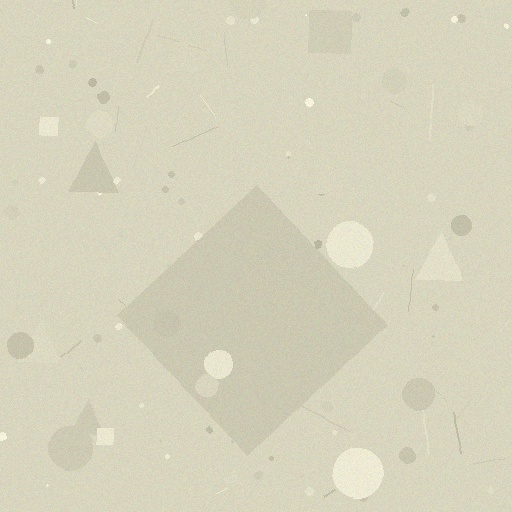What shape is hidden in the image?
A diamond is hidden in the image.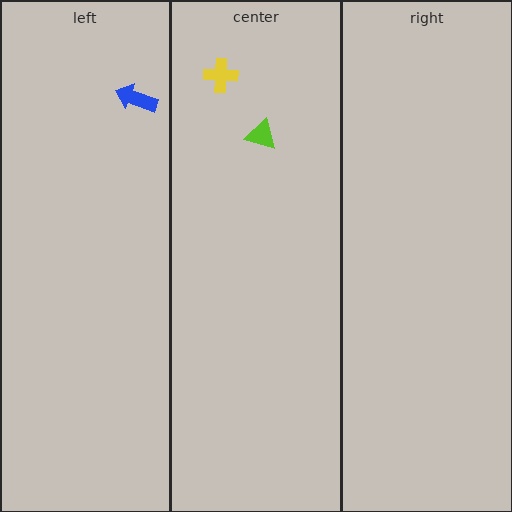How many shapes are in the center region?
2.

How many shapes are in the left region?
1.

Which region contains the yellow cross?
The center region.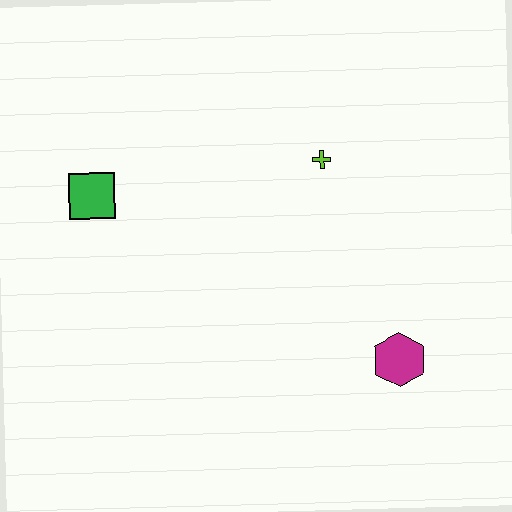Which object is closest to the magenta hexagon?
The lime cross is closest to the magenta hexagon.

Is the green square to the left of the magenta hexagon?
Yes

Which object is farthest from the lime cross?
The green square is farthest from the lime cross.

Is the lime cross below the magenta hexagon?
No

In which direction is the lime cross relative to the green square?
The lime cross is to the right of the green square.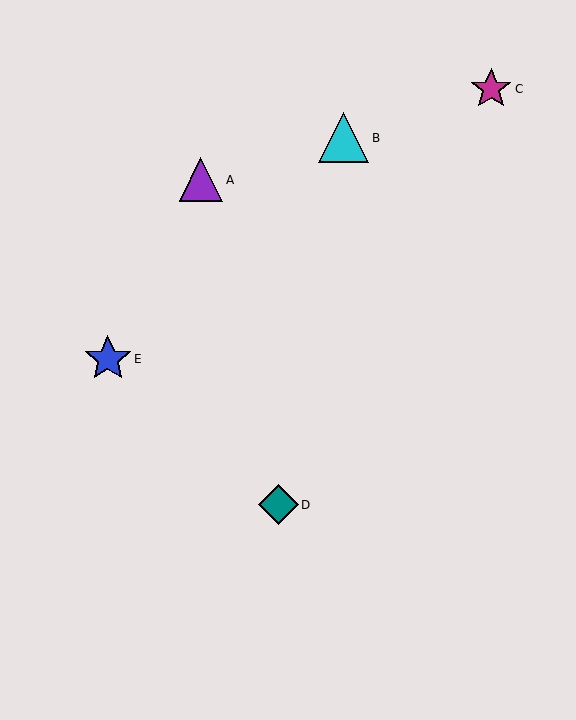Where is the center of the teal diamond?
The center of the teal diamond is at (278, 505).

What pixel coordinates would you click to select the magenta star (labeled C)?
Click at (491, 89) to select the magenta star C.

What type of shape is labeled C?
Shape C is a magenta star.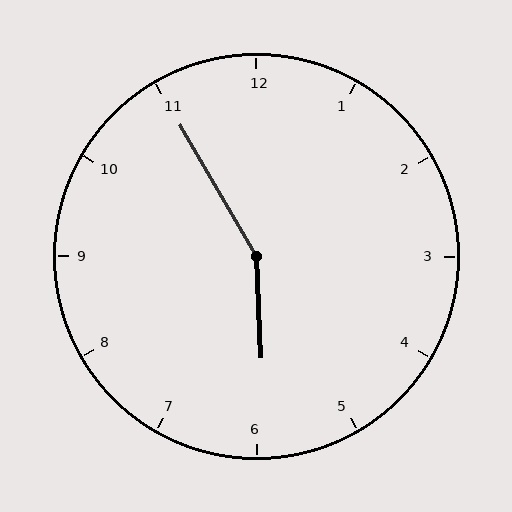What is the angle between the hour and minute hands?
Approximately 152 degrees.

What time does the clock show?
5:55.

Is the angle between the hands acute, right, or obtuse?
It is obtuse.